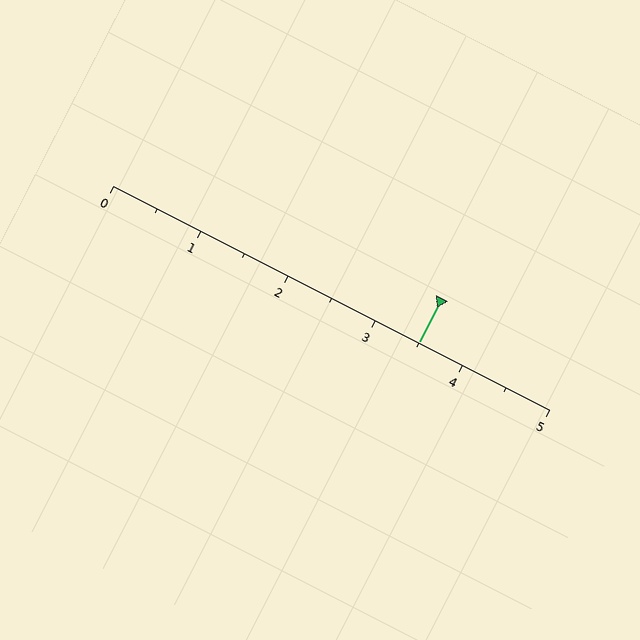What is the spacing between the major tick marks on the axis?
The major ticks are spaced 1 apart.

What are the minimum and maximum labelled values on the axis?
The axis runs from 0 to 5.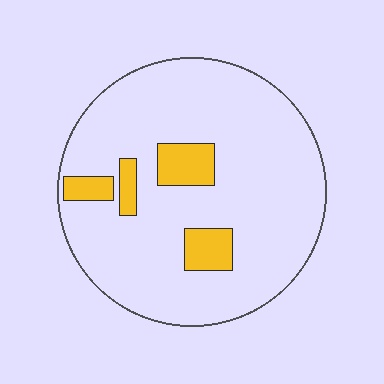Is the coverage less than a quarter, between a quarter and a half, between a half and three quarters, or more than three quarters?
Less than a quarter.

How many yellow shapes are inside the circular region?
4.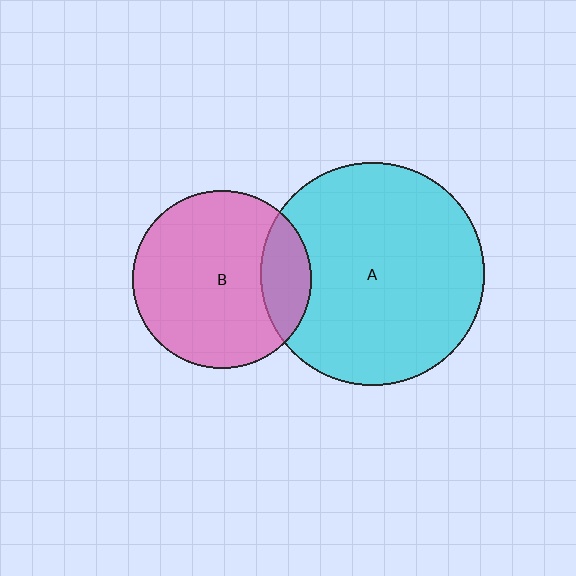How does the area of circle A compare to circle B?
Approximately 1.6 times.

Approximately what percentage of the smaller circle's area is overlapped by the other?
Approximately 20%.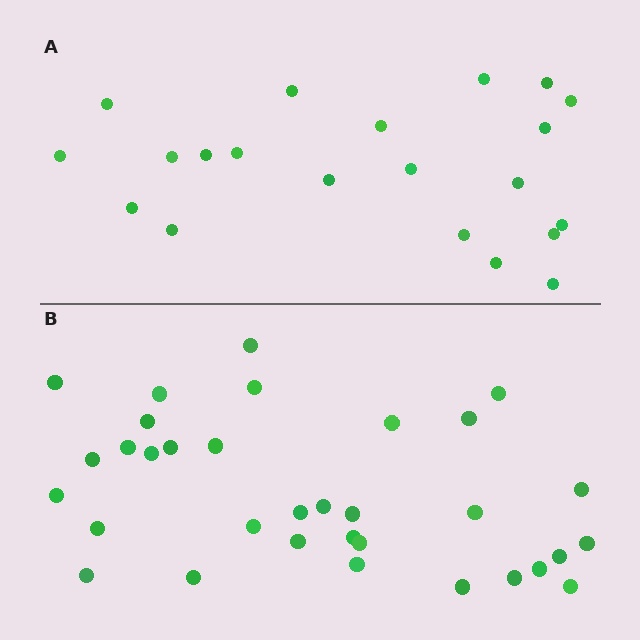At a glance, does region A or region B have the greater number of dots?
Region B (the bottom region) has more dots.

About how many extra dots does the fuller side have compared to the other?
Region B has roughly 12 or so more dots than region A.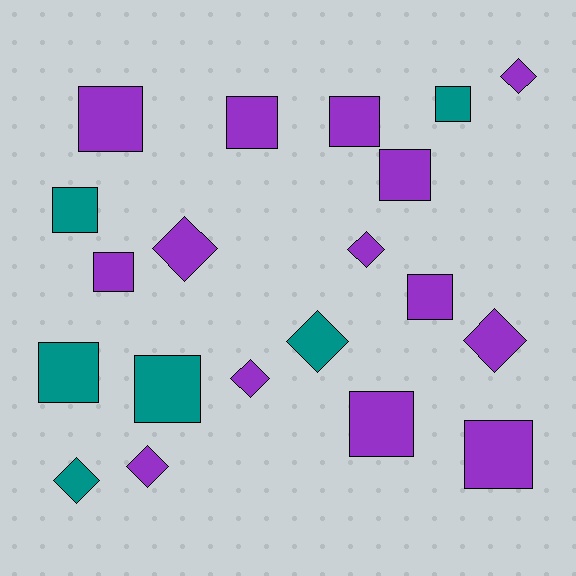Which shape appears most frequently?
Square, with 12 objects.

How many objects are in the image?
There are 20 objects.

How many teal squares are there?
There are 4 teal squares.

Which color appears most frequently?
Purple, with 14 objects.